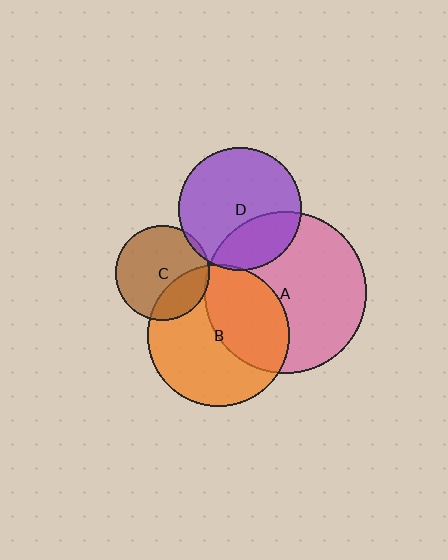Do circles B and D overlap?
Yes.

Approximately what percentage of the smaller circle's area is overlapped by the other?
Approximately 5%.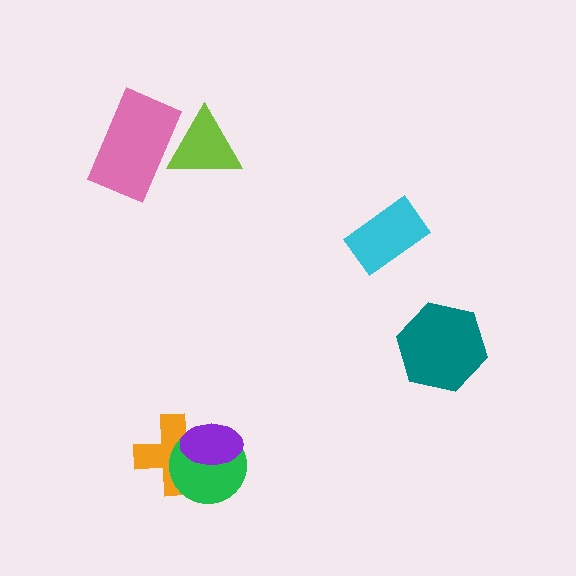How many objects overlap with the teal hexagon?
0 objects overlap with the teal hexagon.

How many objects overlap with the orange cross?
2 objects overlap with the orange cross.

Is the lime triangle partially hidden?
Yes, it is partially covered by another shape.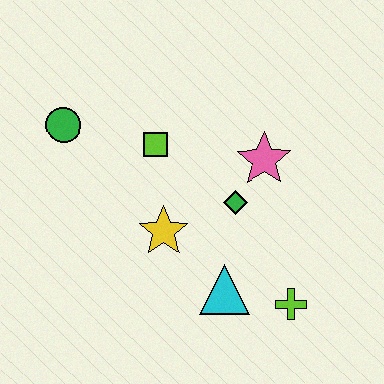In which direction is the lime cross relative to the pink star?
The lime cross is below the pink star.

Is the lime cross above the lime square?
No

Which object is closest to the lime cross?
The cyan triangle is closest to the lime cross.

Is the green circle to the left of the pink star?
Yes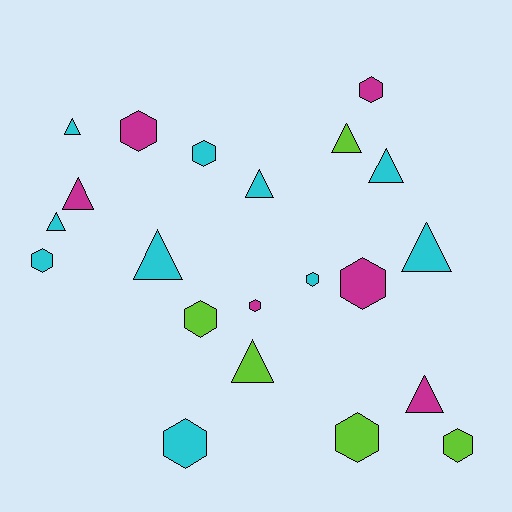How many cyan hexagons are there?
There are 4 cyan hexagons.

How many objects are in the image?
There are 21 objects.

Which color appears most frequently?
Cyan, with 10 objects.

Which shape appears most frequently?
Hexagon, with 11 objects.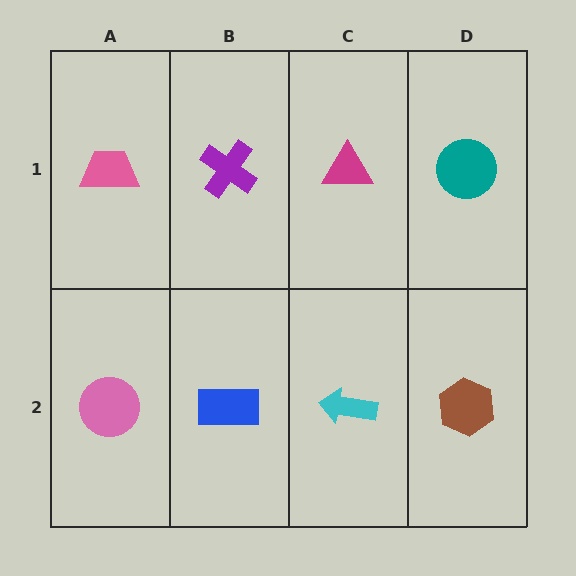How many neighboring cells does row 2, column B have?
3.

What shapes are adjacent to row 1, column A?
A pink circle (row 2, column A), a purple cross (row 1, column B).